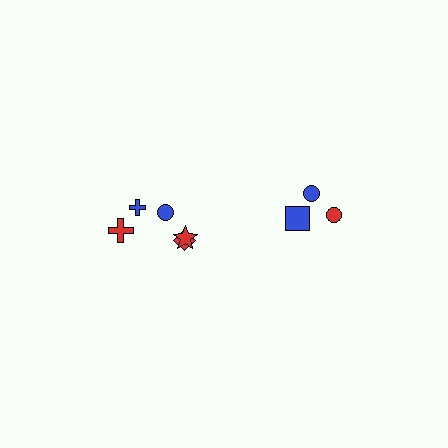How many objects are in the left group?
There are 5 objects.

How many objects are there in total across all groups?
There are 8 objects.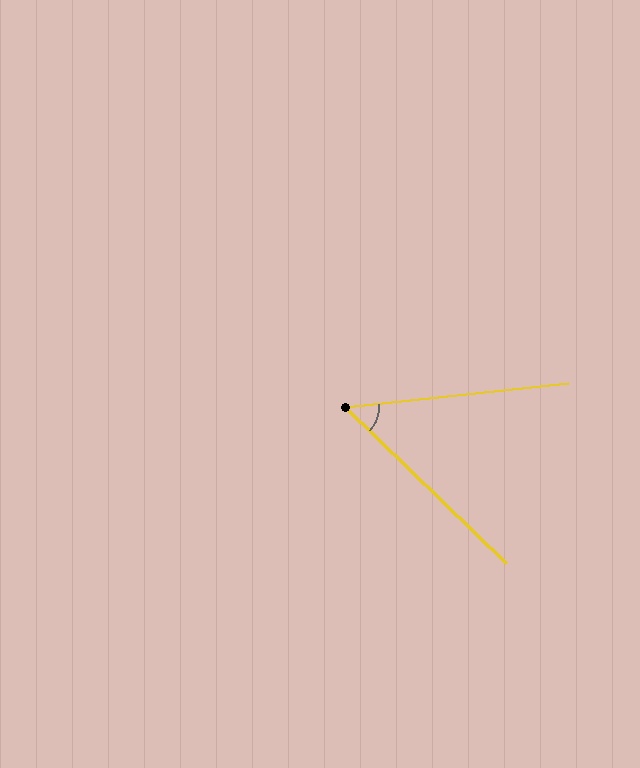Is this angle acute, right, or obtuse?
It is acute.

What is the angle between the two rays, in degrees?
Approximately 50 degrees.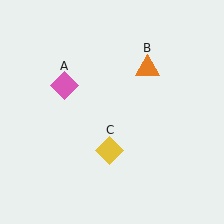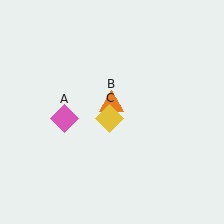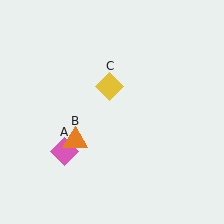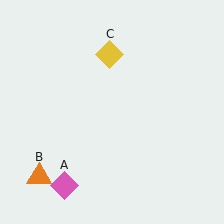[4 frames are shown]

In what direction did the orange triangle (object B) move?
The orange triangle (object B) moved down and to the left.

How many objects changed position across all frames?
3 objects changed position: pink diamond (object A), orange triangle (object B), yellow diamond (object C).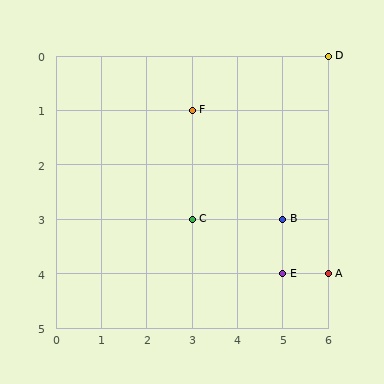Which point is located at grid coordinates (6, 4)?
Point A is at (6, 4).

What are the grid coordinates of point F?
Point F is at grid coordinates (3, 1).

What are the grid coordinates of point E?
Point E is at grid coordinates (5, 4).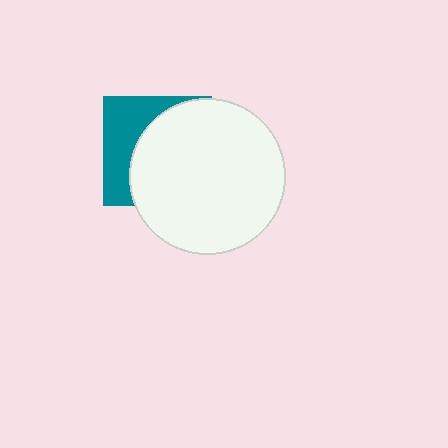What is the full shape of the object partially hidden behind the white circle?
The partially hidden object is a teal square.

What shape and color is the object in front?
The object in front is a white circle.